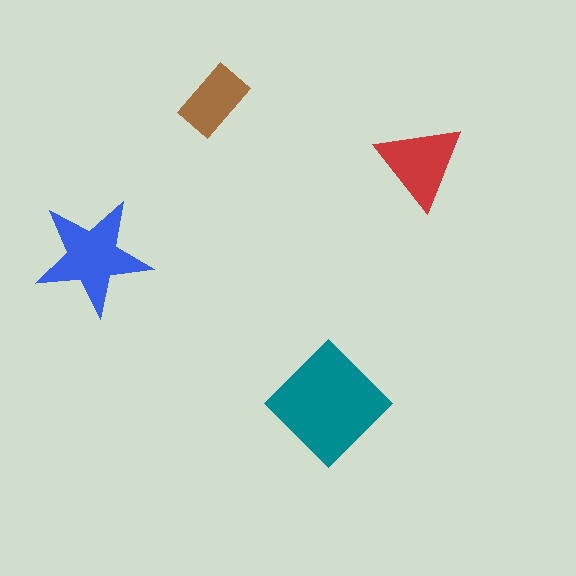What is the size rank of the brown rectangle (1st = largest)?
4th.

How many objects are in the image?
There are 4 objects in the image.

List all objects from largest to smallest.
The teal diamond, the blue star, the red triangle, the brown rectangle.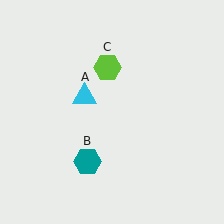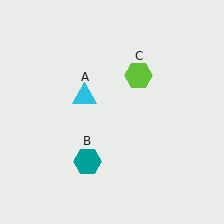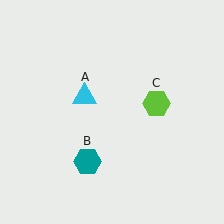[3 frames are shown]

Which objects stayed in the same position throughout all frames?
Cyan triangle (object A) and teal hexagon (object B) remained stationary.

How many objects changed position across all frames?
1 object changed position: lime hexagon (object C).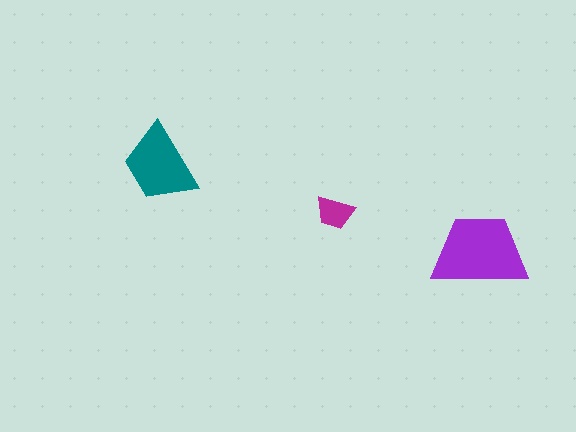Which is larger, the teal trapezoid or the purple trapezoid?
The purple one.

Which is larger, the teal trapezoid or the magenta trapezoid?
The teal one.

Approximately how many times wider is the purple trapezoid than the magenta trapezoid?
About 2.5 times wider.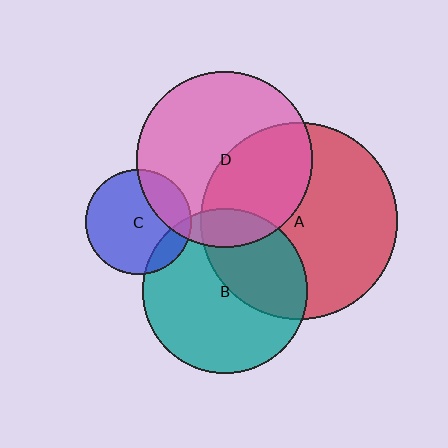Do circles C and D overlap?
Yes.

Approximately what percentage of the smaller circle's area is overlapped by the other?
Approximately 25%.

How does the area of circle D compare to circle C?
Approximately 2.8 times.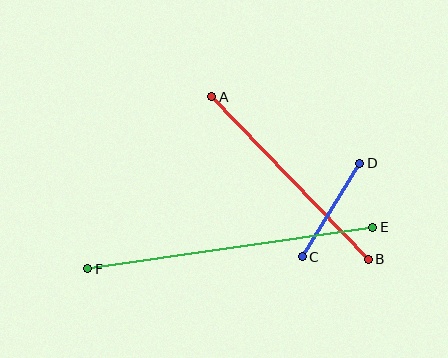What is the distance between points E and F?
The distance is approximately 288 pixels.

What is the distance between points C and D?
The distance is approximately 110 pixels.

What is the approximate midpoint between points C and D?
The midpoint is at approximately (331, 210) pixels.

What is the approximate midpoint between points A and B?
The midpoint is at approximately (290, 178) pixels.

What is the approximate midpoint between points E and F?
The midpoint is at approximately (230, 248) pixels.